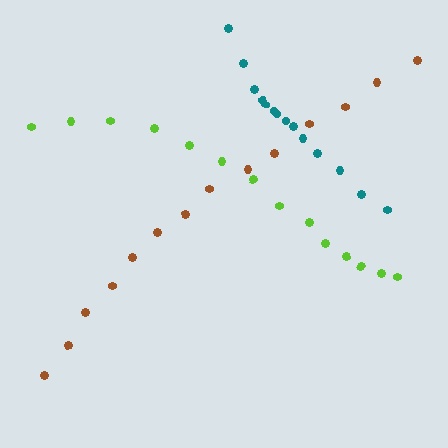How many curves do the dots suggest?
There are 3 distinct paths.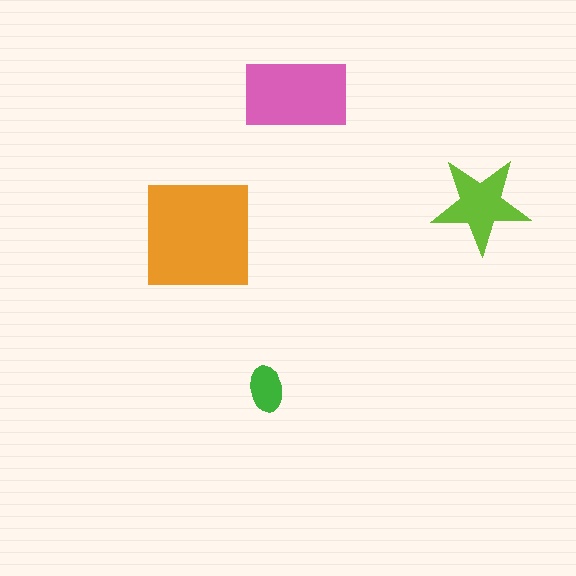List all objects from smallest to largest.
The green ellipse, the lime star, the pink rectangle, the orange square.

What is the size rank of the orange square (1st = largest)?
1st.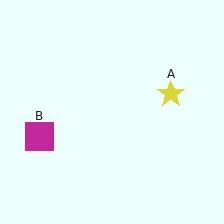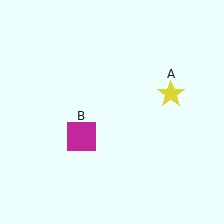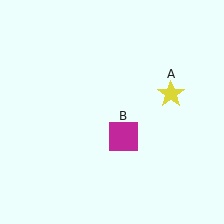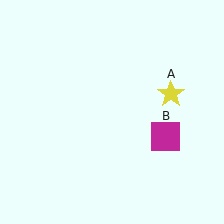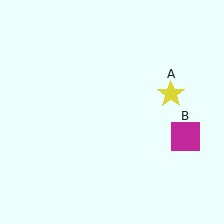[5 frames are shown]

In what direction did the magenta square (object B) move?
The magenta square (object B) moved right.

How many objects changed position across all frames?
1 object changed position: magenta square (object B).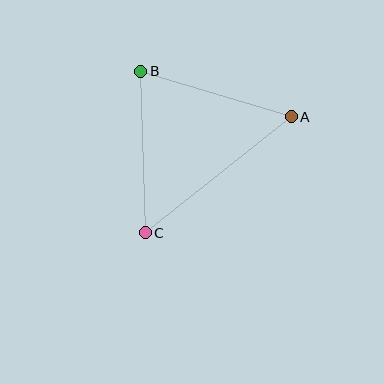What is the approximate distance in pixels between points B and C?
The distance between B and C is approximately 161 pixels.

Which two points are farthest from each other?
Points A and C are farthest from each other.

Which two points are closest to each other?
Points A and B are closest to each other.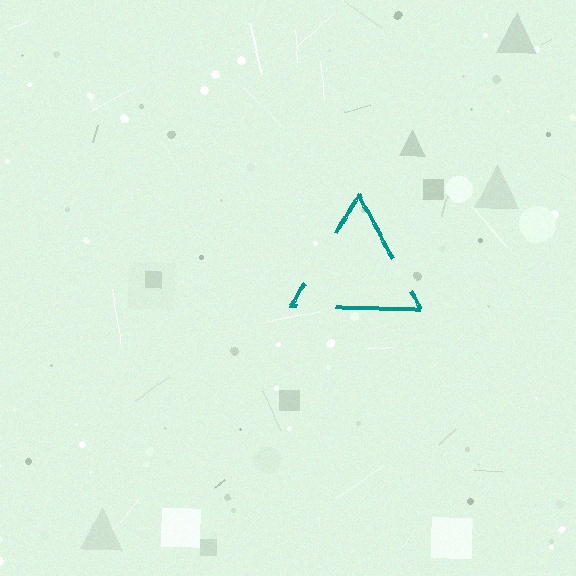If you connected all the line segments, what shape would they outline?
They would outline a triangle.